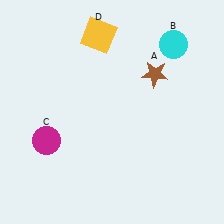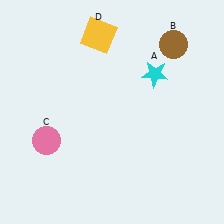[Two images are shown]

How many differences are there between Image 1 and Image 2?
There are 3 differences between the two images.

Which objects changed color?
A changed from brown to cyan. B changed from cyan to brown. C changed from magenta to pink.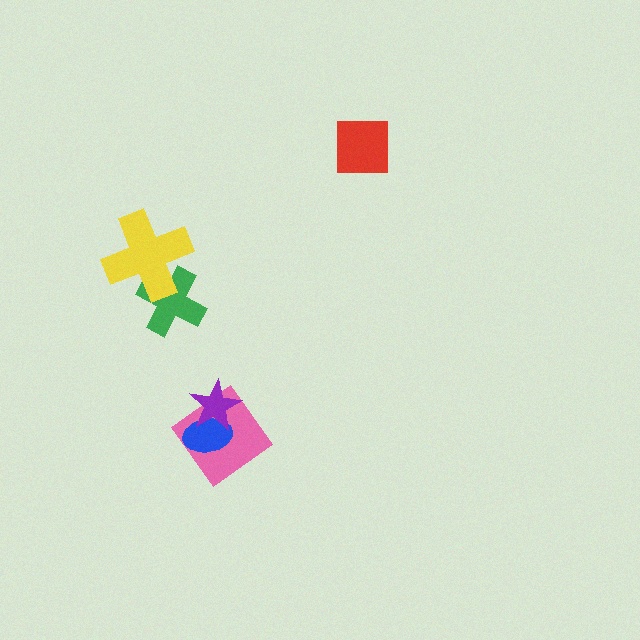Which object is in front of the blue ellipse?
The purple star is in front of the blue ellipse.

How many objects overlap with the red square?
0 objects overlap with the red square.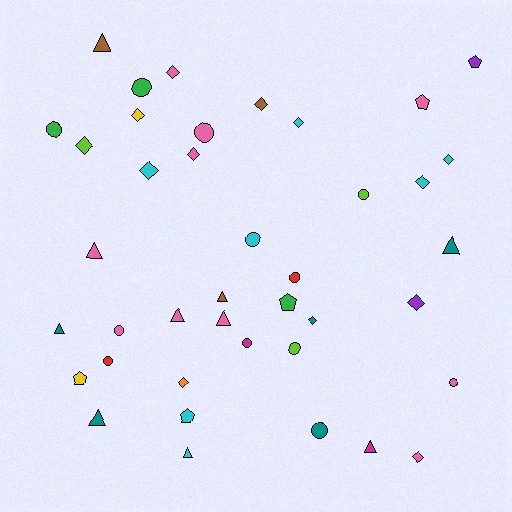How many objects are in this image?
There are 40 objects.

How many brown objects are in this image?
There are 3 brown objects.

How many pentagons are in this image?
There are 5 pentagons.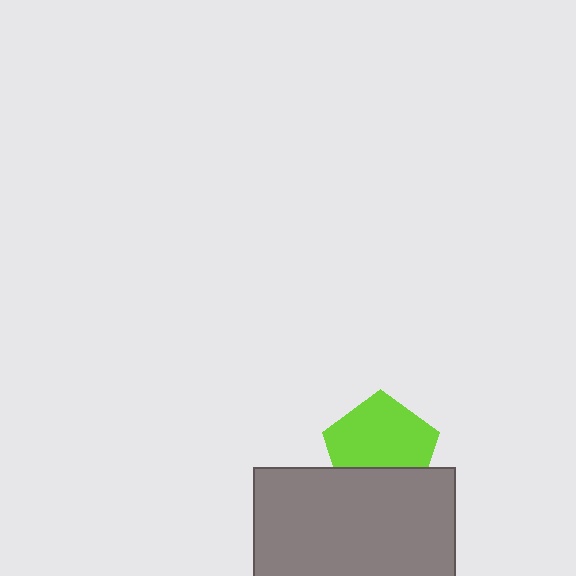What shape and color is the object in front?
The object in front is a gray rectangle.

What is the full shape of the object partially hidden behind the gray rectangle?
The partially hidden object is a lime pentagon.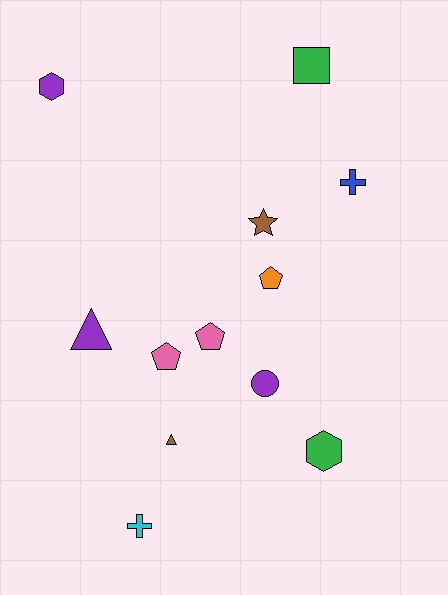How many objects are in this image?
There are 12 objects.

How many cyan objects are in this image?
There is 1 cyan object.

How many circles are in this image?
There is 1 circle.